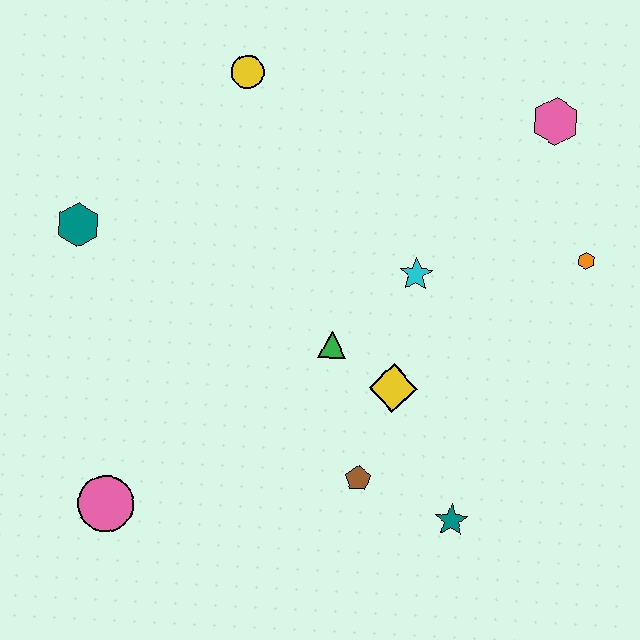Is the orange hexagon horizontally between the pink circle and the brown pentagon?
No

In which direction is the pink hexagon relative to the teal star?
The pink hexagon is above the teal star.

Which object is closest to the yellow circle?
The teal hexagon is closest to the yellow circle.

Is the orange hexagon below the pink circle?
No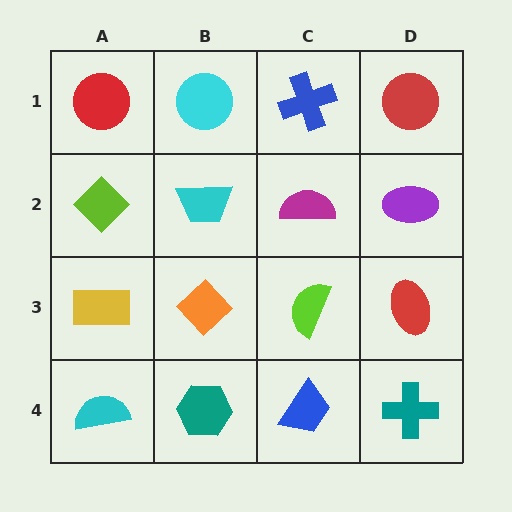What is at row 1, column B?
A cyan circle.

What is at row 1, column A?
A red circle.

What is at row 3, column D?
A red ellipse.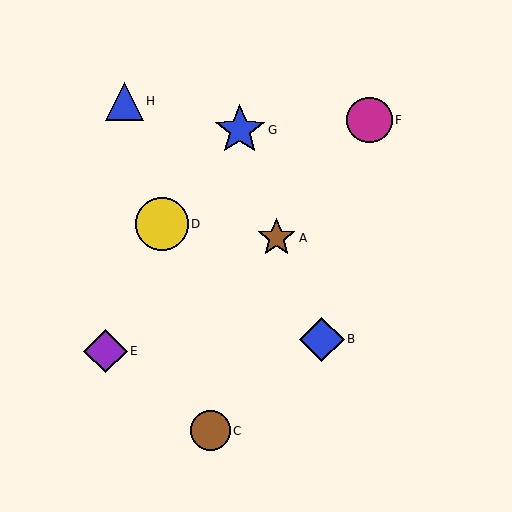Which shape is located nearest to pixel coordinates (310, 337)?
The blue diamond (labeled B) at (322, 339) is nearest to that location.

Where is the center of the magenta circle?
The center of the magenta circle is at (370, 120).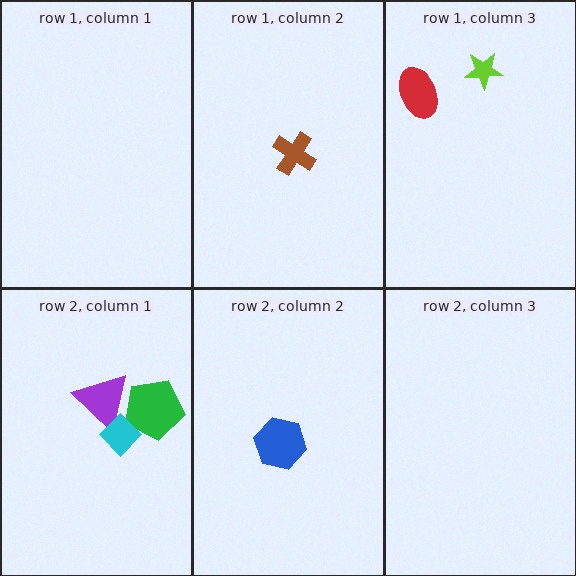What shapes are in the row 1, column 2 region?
The brown cross.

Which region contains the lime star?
The row 1, column 3 region.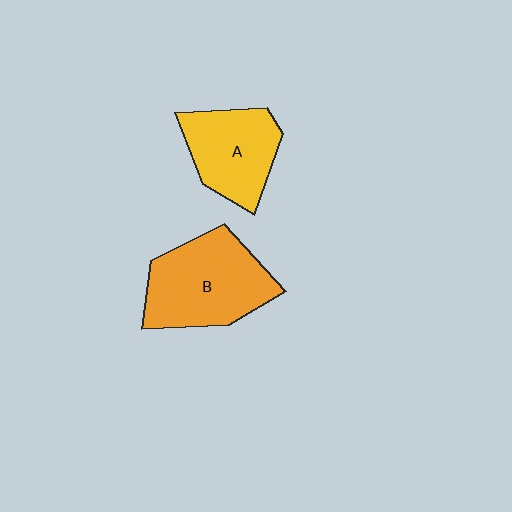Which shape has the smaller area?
Shape A (yellow).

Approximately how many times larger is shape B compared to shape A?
Approximately 1.3 times.